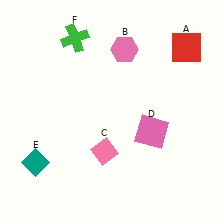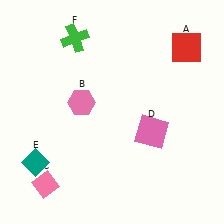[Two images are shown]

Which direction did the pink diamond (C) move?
The pink diamond (C) moved left.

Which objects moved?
The objects that moved are: the pink hexagon (B), the pink diamond (C).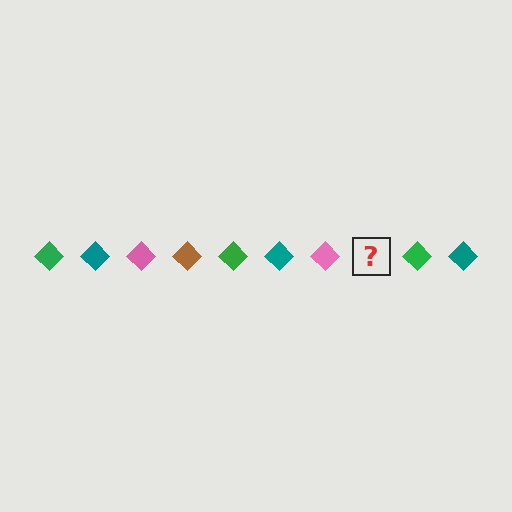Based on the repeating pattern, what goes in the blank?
The blank should be a brown diamond.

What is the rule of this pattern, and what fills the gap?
The rule is that the pattern cycles through green, teal, pink, brown diamonds. The gap should be filled with a brown diamond.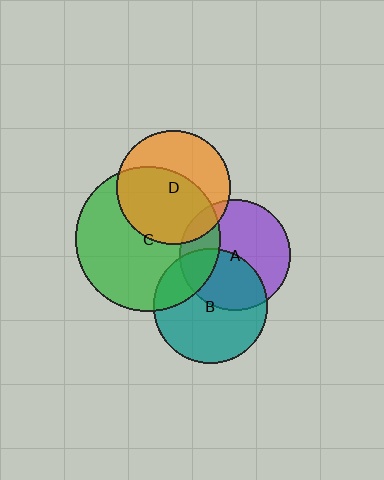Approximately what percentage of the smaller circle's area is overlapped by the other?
Approximately 25%.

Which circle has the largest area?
Circle C (green).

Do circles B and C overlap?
Yes.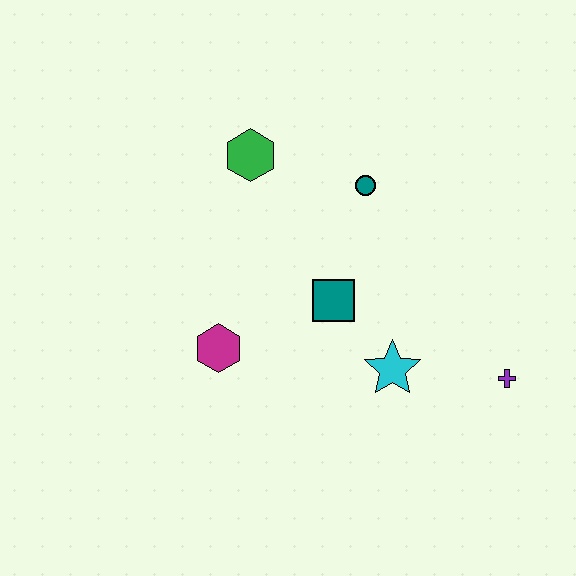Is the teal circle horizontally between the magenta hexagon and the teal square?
No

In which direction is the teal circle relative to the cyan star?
The teal circle is above the cyan star.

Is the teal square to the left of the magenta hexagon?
No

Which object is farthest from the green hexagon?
The purple cross is farthest from the green hexagon.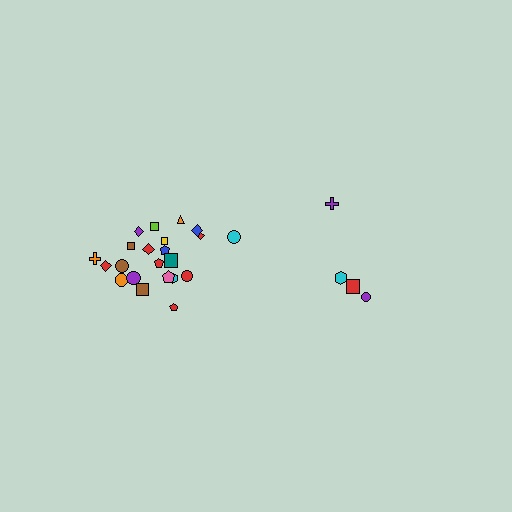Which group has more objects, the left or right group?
The left group.